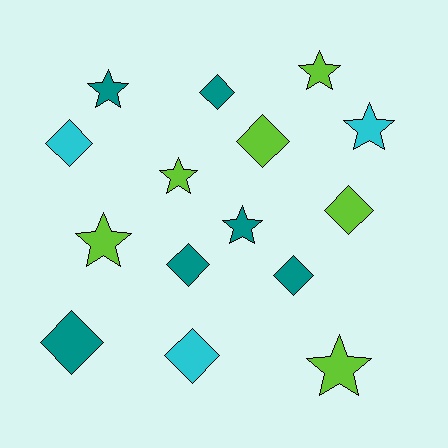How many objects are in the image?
There are 15 objects.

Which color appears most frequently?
Lime, with 6 objects.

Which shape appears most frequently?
Diamond, with 8 objects.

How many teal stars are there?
There are 2 teal stars.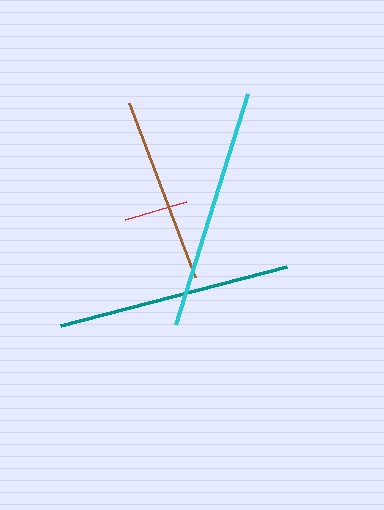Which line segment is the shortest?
The red line is the shortest at approximately 63 pixels.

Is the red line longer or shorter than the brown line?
The brown line is longer than the red line.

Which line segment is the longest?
The cyan line is the longest at approximately 242 pixels.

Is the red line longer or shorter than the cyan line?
The cyan line is longer than the red line.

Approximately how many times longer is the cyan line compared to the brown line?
The cyan line is approximately 1.3 times the length of the brown line.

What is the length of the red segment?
The red segment is approximately 63 pixels long.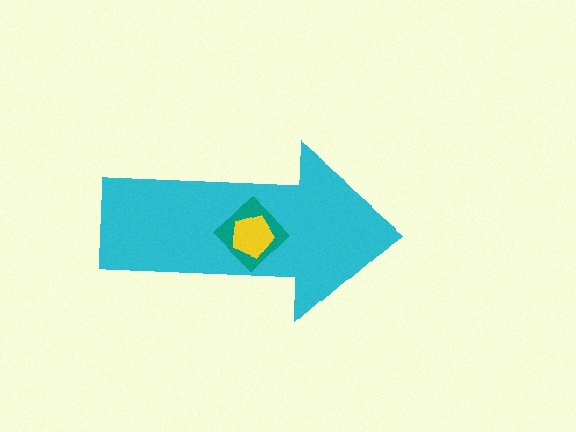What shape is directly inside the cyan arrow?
The teal diamond.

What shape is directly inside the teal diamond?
The yellow pentagon.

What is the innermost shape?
The yellow pentagon.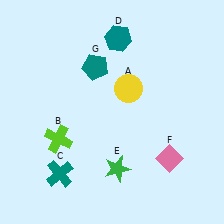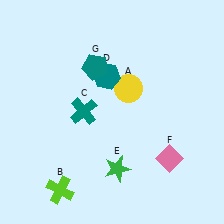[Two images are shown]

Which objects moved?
The objects that moved are: the lime cross (B), the teal cross (C), the teal hexagon (D).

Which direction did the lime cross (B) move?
The lime cross (B) moved down.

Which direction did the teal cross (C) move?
The teal cross (C) moved up.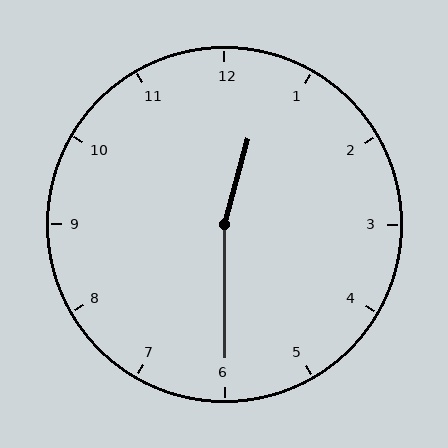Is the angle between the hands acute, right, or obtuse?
It is obtuse.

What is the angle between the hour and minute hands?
Approximately 165 degrees.